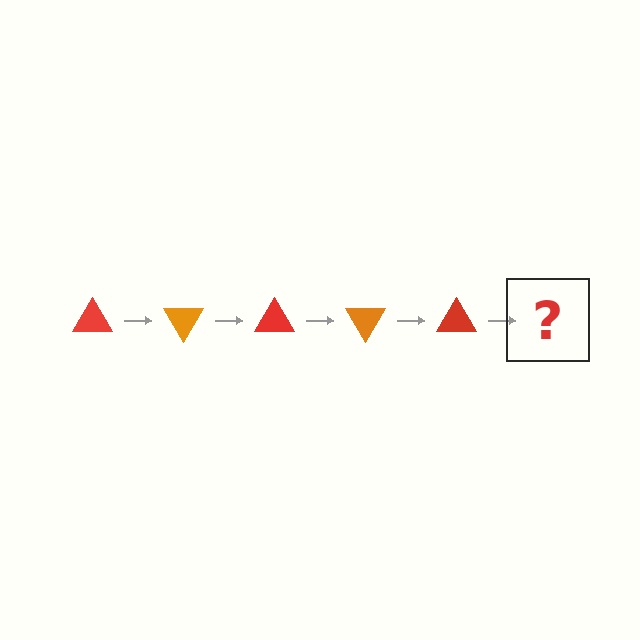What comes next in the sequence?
The next element should be an orange triangle, rotated 300 degrees from the start.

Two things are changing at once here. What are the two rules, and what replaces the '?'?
The two rules are that it rotates 60 degrees each step and the color cycles through red and orange. The '?' should be an orange triangle, rotated 300 degrees from the start.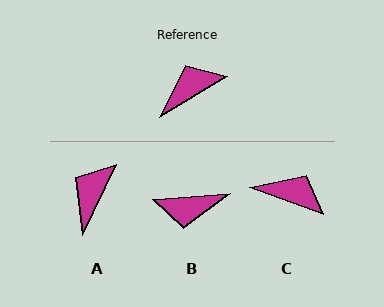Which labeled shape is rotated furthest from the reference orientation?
B, about 153 degrees away.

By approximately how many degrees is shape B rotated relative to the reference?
Approximately 153 degrees counter-clockwise.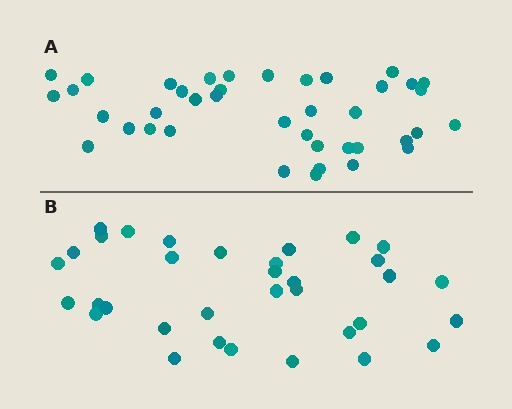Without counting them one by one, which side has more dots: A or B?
Region A (the top region) has more dots.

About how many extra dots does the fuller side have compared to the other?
Region A has about 6 more dots than region B.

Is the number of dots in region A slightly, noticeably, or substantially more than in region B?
Region A has only slightly more — the two regions are fairly close. The ratio is roughly 1.2 to 1.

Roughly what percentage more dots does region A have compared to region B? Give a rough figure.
About 20% more.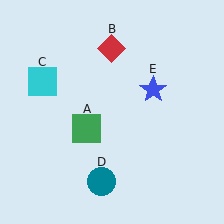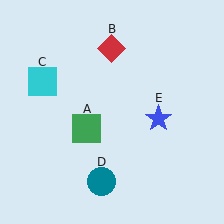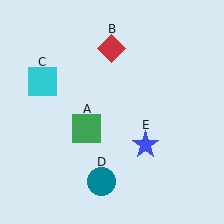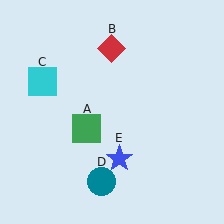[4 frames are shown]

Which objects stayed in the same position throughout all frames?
Green square (object A) and red diamond (object B) and cyan square (object C) and teal circle (object D) remained stationary.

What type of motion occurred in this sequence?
The blue star (object E) rotated clockwise around the center of the scene.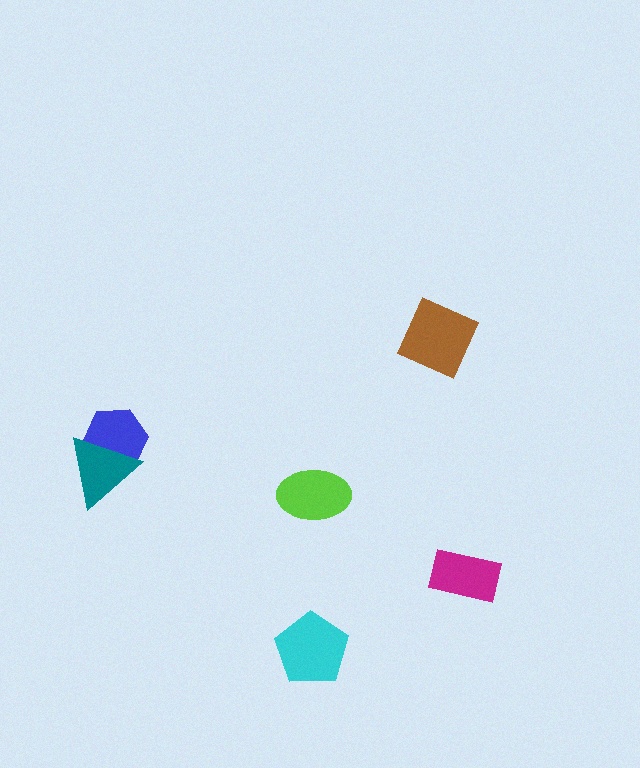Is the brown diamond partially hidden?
No, no other shape covers it.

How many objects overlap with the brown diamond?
0 objects overlap with the brown diamond.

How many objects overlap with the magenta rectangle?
0 objects overlap with the magenta rectangle.